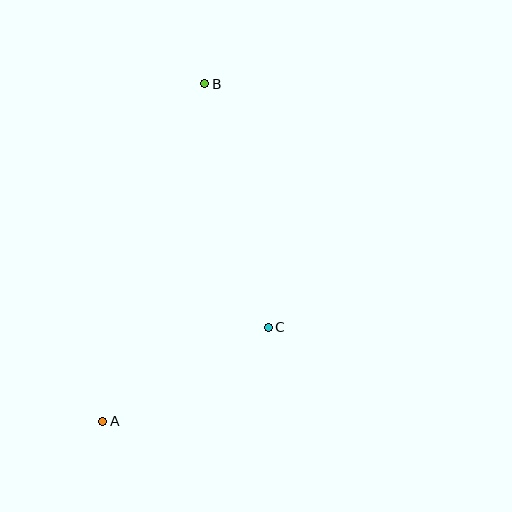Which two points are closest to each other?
Points A and C are closest to each other.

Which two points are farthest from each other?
Points A and B are farthest from each other.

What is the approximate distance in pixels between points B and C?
The distance between B and C is approximately 251 pixels.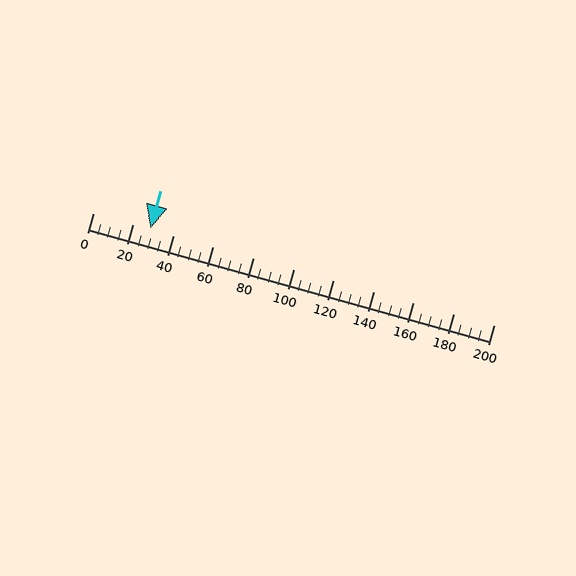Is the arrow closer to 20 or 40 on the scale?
The arrow is closer to 20.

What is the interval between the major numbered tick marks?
The major tick marks are spaced 20 units apart.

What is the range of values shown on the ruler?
The ruler shows values from 0 to 200.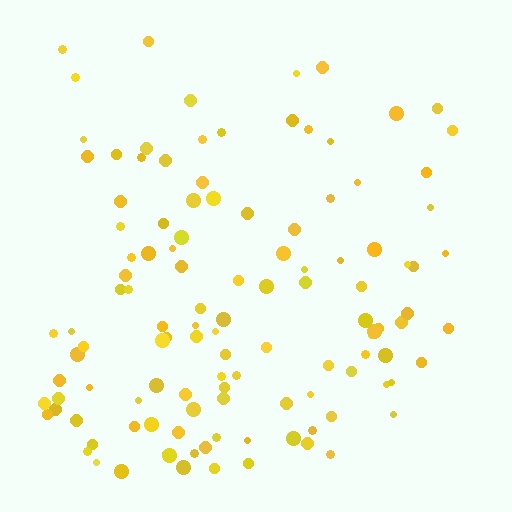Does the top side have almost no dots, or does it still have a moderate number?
Still a moderate number, just noticeably fewer than the bottom.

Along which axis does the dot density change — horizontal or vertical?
Vertical.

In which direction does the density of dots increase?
From top to bottom, with the bottom side densest.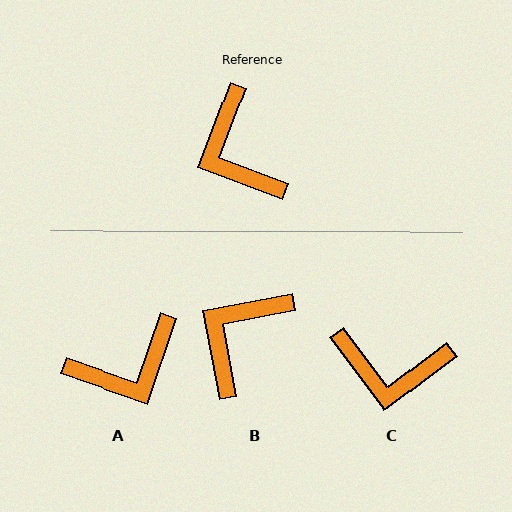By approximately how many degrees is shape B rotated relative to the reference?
Approximately 59 degrees clockwise.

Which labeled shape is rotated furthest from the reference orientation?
A, about 92 degrees away.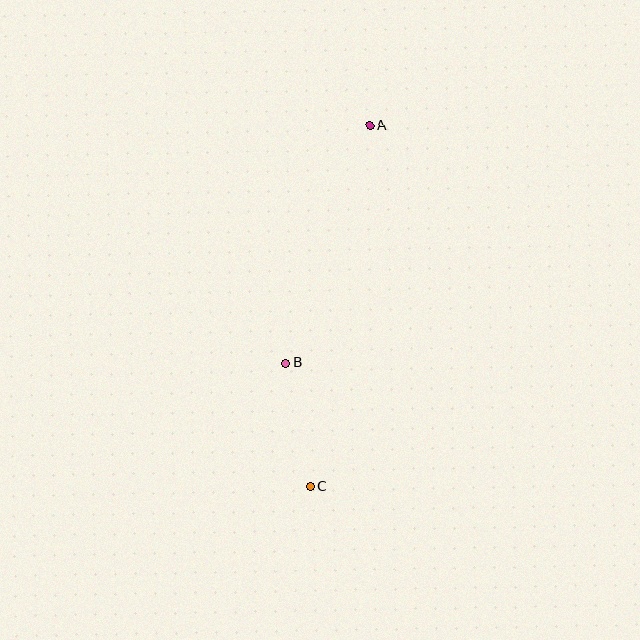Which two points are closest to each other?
Points B and C are closest to each other.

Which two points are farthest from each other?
Points A and C are farthest from each other.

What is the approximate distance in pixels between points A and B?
The distance between A and B is approximately 252 pixels.